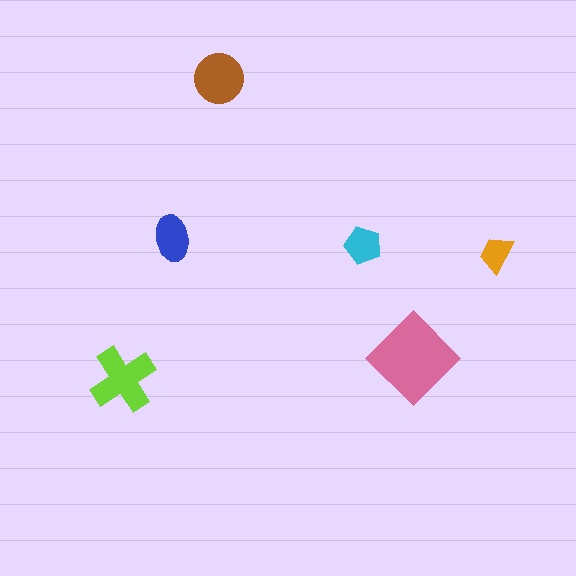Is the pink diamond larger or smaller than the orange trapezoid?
Larger.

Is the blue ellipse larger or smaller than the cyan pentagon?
Larger.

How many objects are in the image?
There are 6 objects in the image.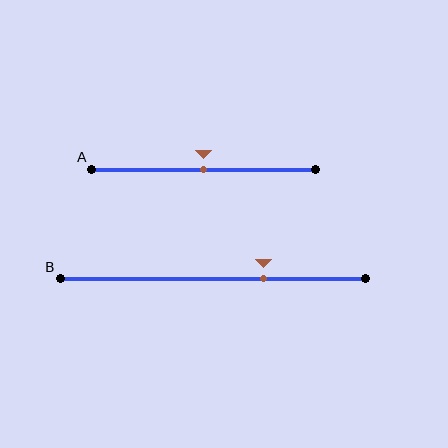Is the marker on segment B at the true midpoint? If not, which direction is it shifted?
No, the marker on segment B is shifted to the right by about 17% of the segment length.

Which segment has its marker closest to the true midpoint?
Segment A has its marker closest to the true midpoint.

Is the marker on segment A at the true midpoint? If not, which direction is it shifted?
Yes, the marker on segment A is at the true midpoint.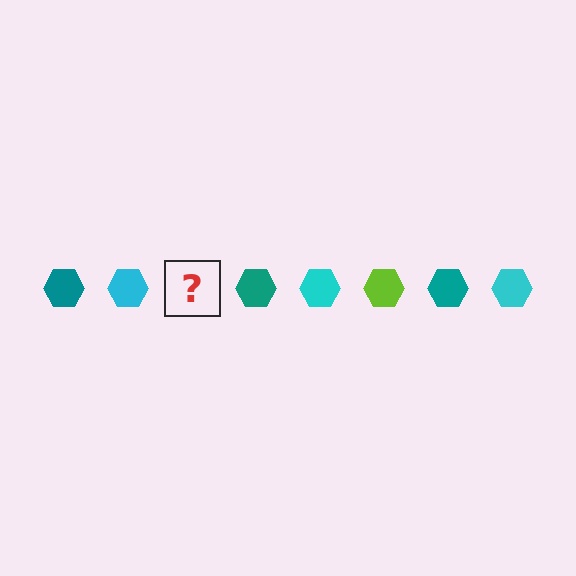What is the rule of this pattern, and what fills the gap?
The rule is that the pattern cycles through teal, cyan, lime hexagons. The gap should be filled with a lime hexagon.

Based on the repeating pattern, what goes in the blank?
The blank should be a lime hexagon.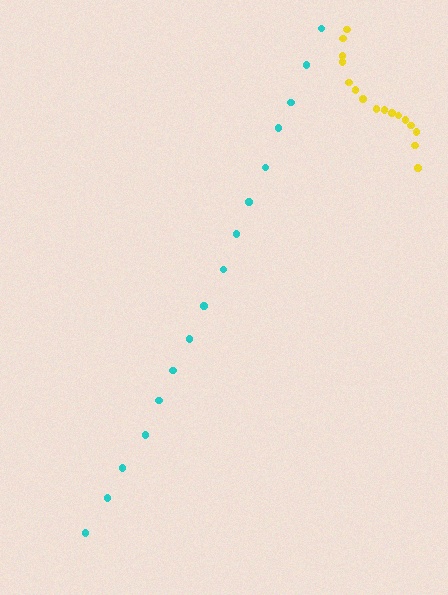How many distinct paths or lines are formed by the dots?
There are 2 distinct paths.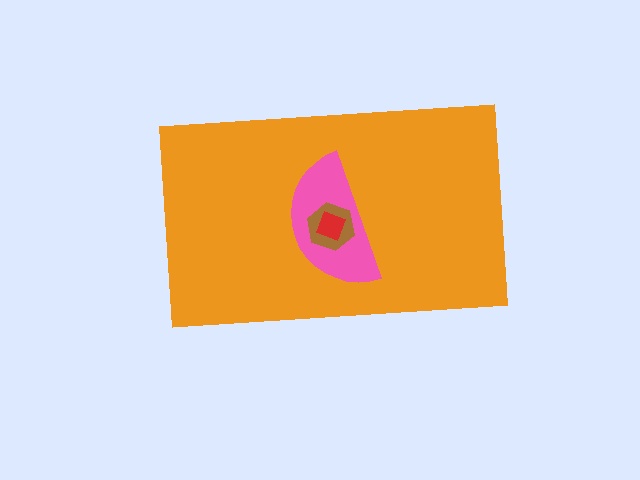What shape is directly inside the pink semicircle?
The brown hexagon.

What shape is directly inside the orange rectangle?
The pink semicircle.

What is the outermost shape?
The orange rectangle.